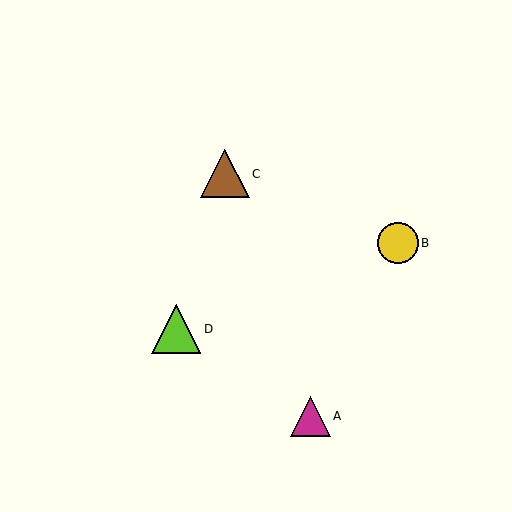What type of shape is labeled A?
Shape A is a magenta triangle.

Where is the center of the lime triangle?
The center of the lime triangle is at (176, 329).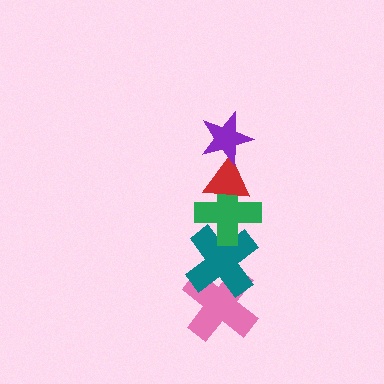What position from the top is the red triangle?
The red triangle is 2nd from the top.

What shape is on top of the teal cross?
The green cross is on top of the teal cross.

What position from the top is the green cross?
The green cross is 3rd from the top.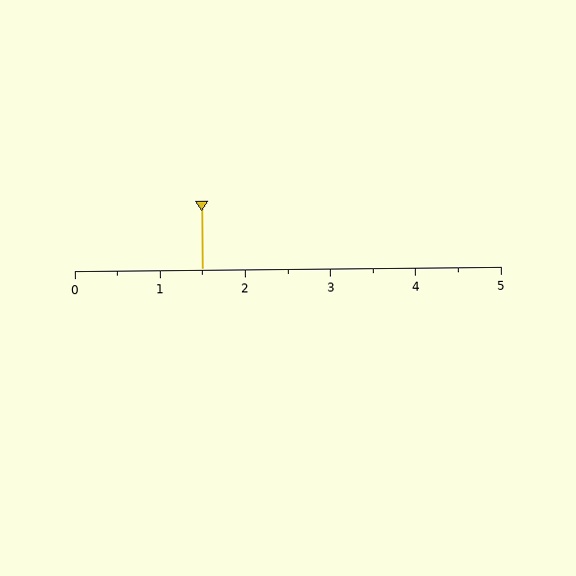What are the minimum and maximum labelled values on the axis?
The axis runs from 0 to 5.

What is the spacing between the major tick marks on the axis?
The major ticks are spaced 1 apart.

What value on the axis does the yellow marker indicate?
The marker indicates approximately 1.5.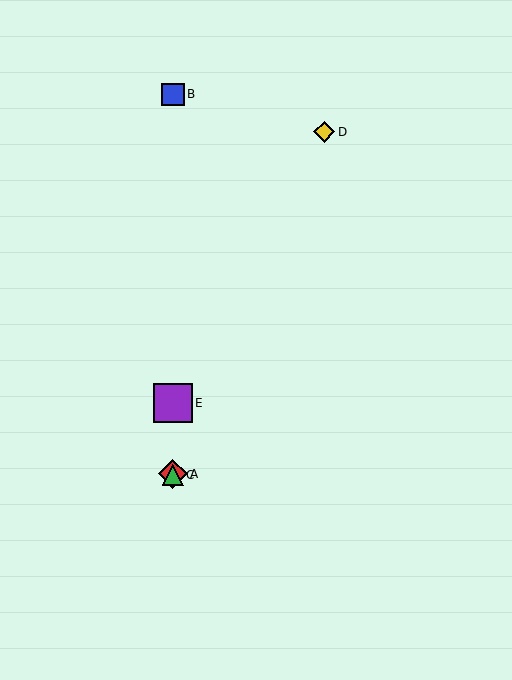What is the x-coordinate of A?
Object A is at x≈173.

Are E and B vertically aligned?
Yes, both are at x≈173.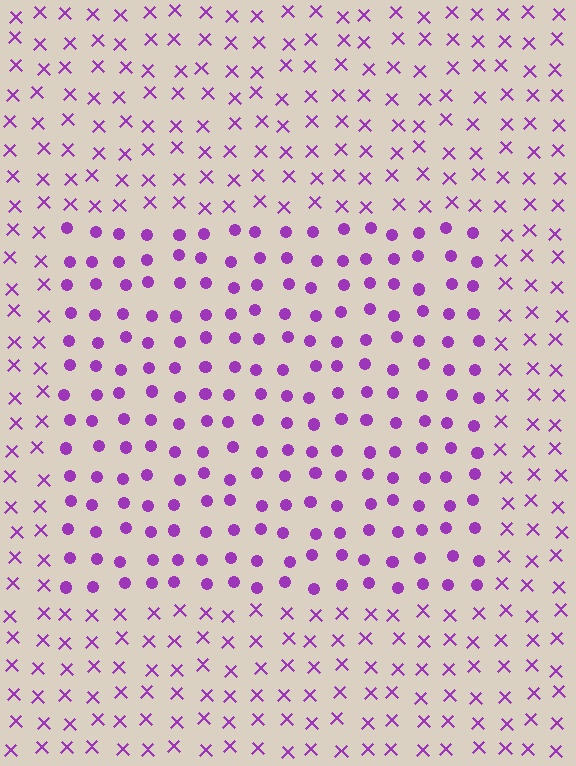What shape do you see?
I see a rectangle.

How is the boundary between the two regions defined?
The boundary is defined by a change in element shape: circles inside vs. X marks outside. All elements share the same color and spacing.